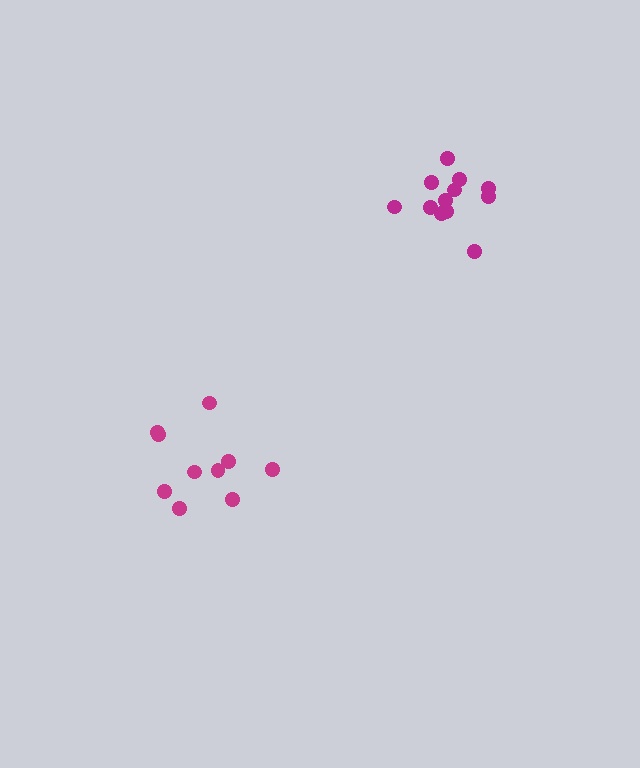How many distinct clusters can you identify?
There are 2 distinct clusters.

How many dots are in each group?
Group 1: 10 dots, Group 2: 12 dots (22 total).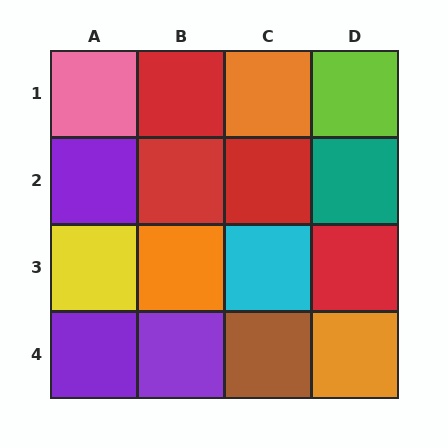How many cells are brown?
1 cell is brown.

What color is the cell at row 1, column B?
Red.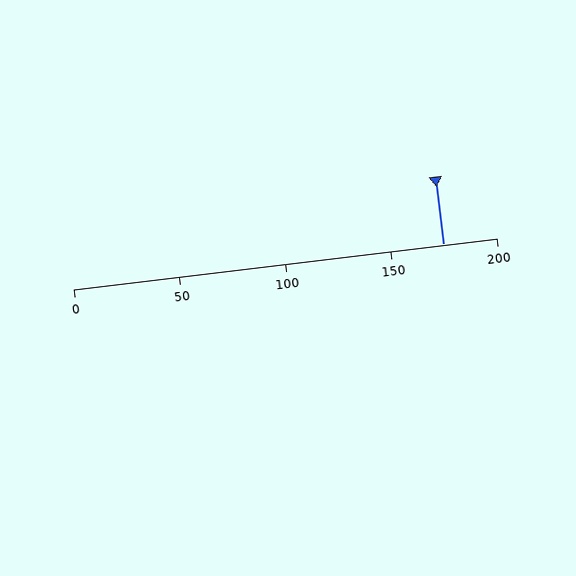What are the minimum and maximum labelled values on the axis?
The axis runs from 0 to 200.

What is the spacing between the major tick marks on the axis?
The major ticks are spaced 50 apart.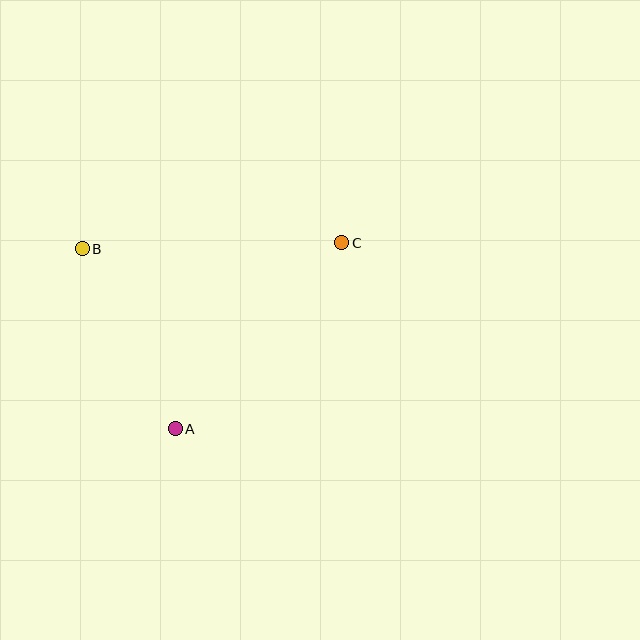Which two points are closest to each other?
Points A and B are closest to each other.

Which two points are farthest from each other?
Points B and C are farthest from each other.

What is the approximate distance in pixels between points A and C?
The distance between A and C is approximately 250 pixels.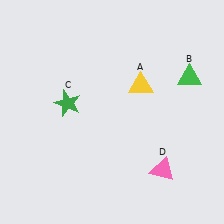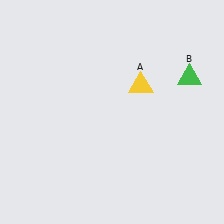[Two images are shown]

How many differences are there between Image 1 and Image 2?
There are 2 differences between the two images.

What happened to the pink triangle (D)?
The pink triangle (D) was removed in Image 2. It was in the bottom-right area of Image 1.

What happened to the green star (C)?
The green star (C) was removed in Image 2. It was in the top-left area of Image 1.